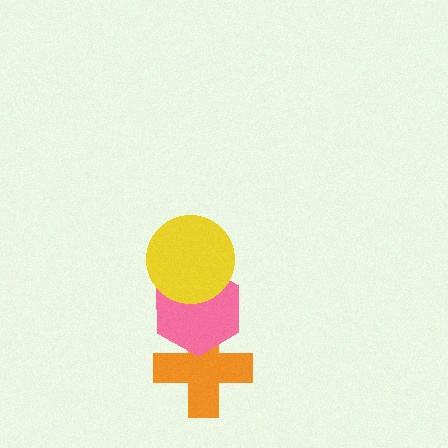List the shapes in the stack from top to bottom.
From top to bottom: the yellow circle, the pink hexagon, the orange cross.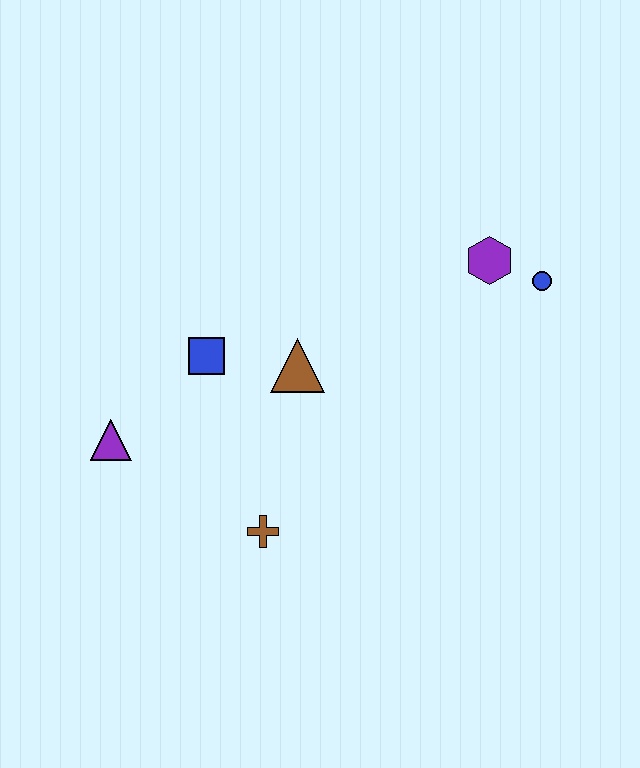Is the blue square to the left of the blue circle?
Yes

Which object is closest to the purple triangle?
The blue square is closest to the purple triangle.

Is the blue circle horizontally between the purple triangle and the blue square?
No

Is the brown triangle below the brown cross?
No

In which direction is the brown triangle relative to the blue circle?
The brown triangle is to the left of the blue circle.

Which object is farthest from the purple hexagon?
The purple triangle is farthest from the purple hexagon.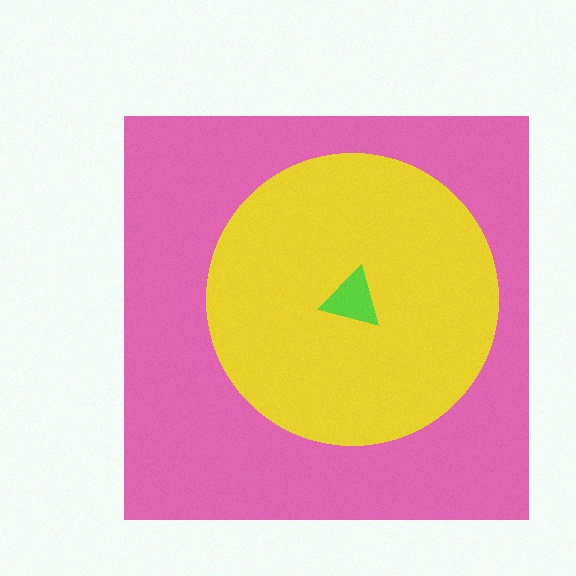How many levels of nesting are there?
3.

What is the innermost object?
The lime triangle.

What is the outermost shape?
The pink square.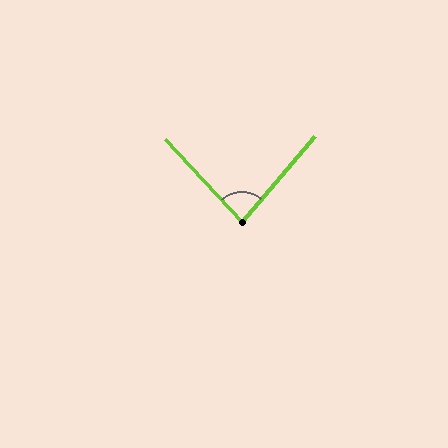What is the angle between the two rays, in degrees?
Approximately 83 degrees.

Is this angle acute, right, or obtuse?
It is acute.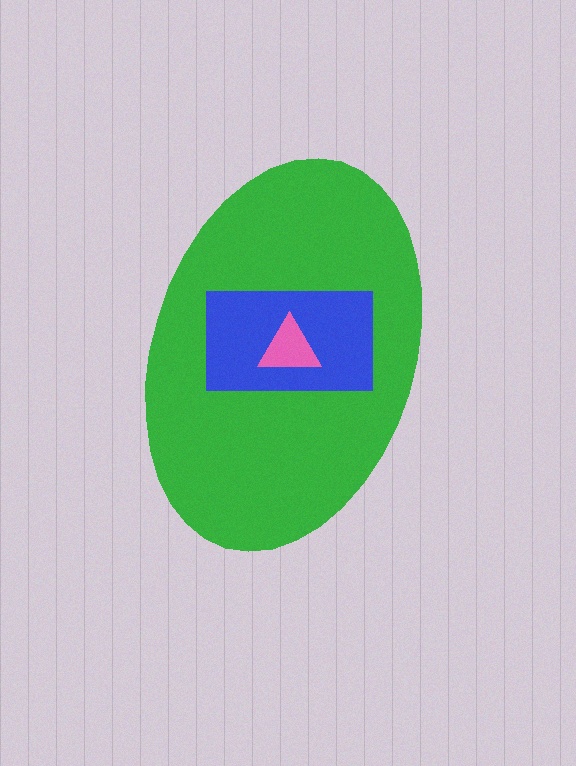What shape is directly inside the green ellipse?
The blue rectangle.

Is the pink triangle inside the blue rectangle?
Yes.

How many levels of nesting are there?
3.